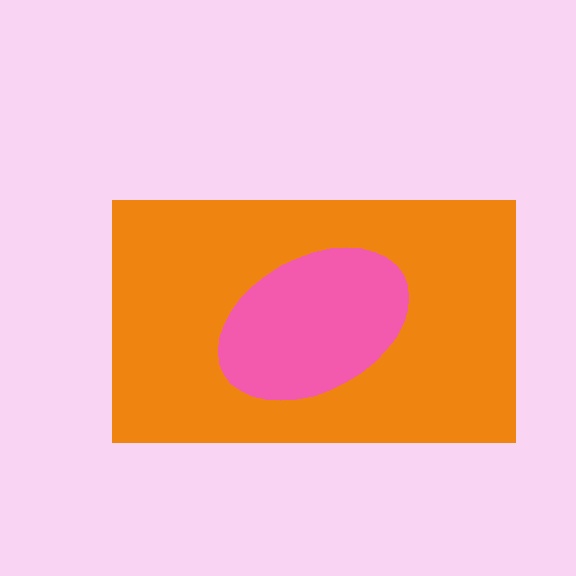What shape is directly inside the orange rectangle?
The pink ellipse.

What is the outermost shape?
The orange rectangle.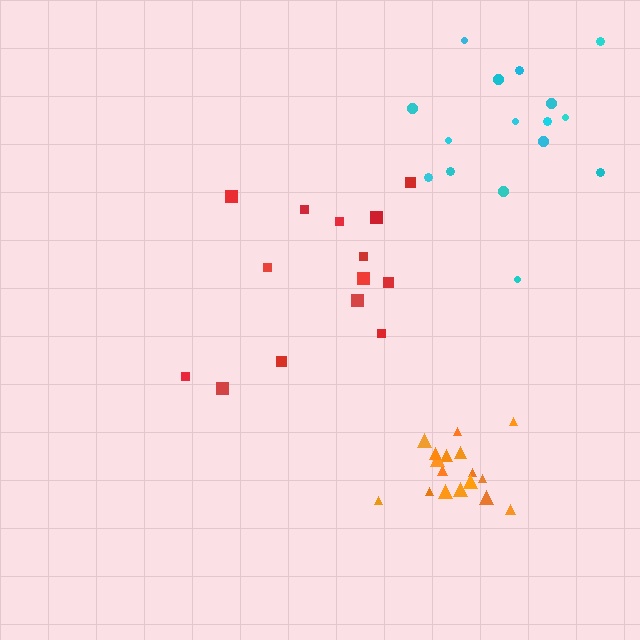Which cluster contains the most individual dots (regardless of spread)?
Orange (17).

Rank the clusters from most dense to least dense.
orange, cyan, red.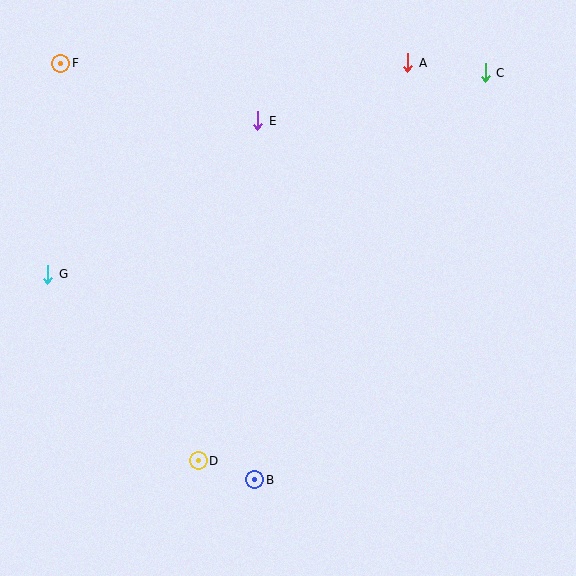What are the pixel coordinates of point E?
Point E is at (258, 121).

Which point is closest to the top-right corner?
Point C is closest to the top-right corner.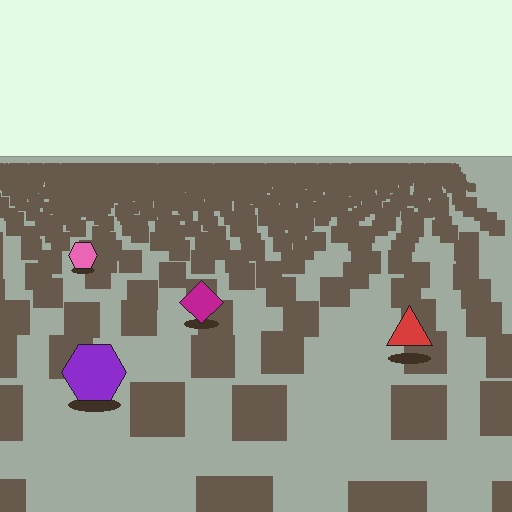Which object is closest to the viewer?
The purple hexagon is closest. The texture marks near it are larger and more spread out.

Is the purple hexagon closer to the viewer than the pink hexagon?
Yes. The purple hexagon is closer — you can tell from the texture gradient: the ground texture is coarser near it.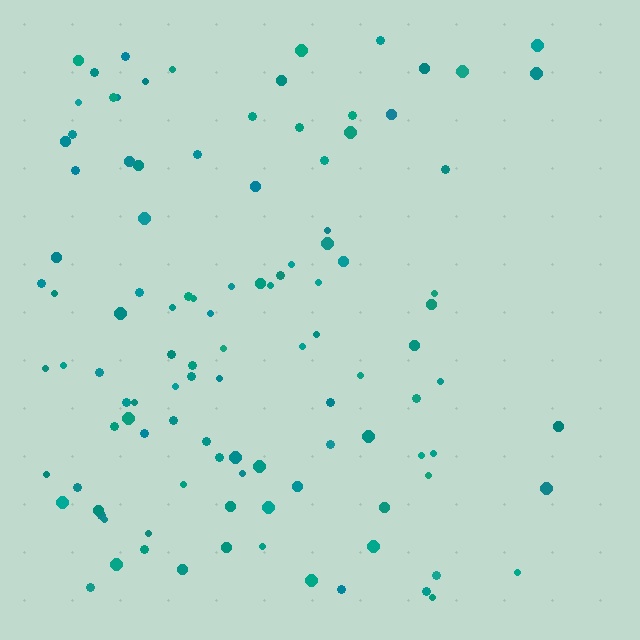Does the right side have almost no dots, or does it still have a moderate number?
Still a moderate number, just noticeably fewer than the left.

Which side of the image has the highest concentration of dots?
The left.